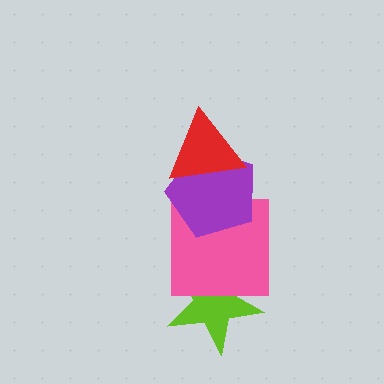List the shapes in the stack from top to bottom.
From top to bottom: the red triangle, the purple pentagon, the pink square, the lime star.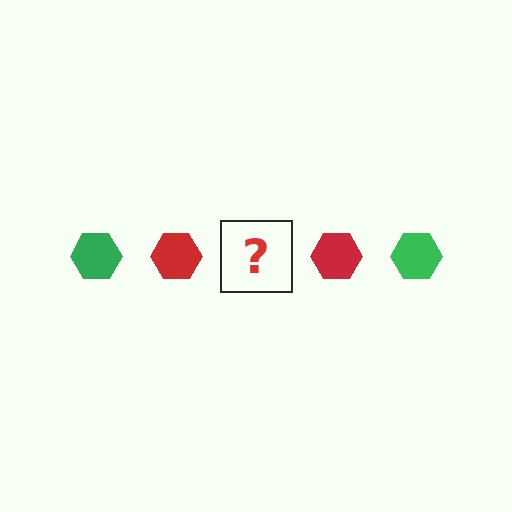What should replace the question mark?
The question mark should be replaced with a green hexagon.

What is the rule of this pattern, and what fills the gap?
The rule is that the pattern cycles through green, red hexagons. The gap should be filled with a green hexagon.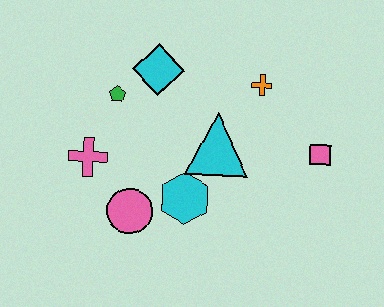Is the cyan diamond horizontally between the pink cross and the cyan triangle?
Yes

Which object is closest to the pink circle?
The cyan hexagon is closest to the pink circle.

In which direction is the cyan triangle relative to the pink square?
The cyan triangle is to the left of the pink square.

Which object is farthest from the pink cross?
The pink square is farthest from the pink cross.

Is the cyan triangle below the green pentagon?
Yes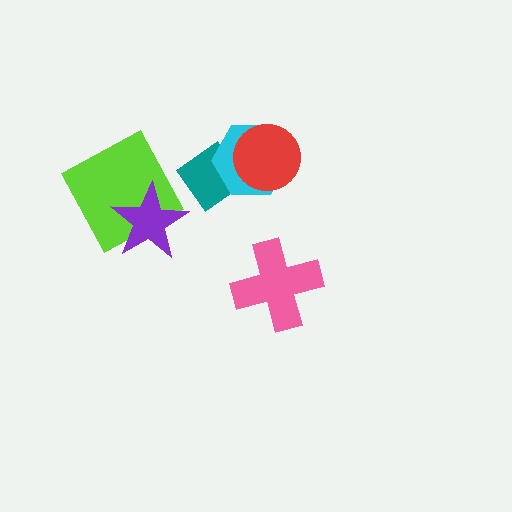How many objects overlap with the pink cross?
0 objects overlap with the pink cross.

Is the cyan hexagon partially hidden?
Yes, it is partially covered by another shape.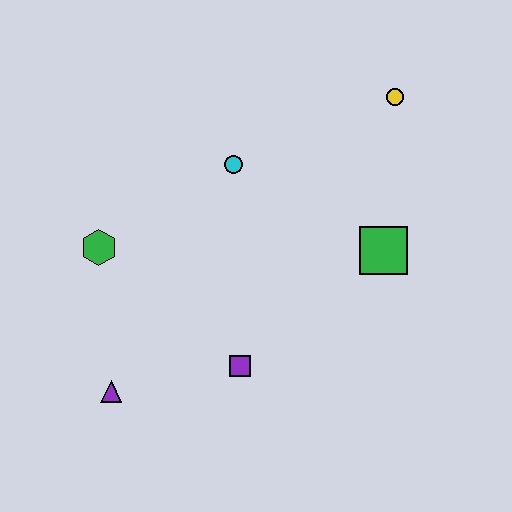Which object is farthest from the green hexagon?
The yellow circle is farthest from the green hexagon.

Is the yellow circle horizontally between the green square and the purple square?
No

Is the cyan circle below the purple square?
No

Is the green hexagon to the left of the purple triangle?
Yes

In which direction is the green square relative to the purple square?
The green square is to the right of the purple square.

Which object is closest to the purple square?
The purple triangle is closest to the purple square.